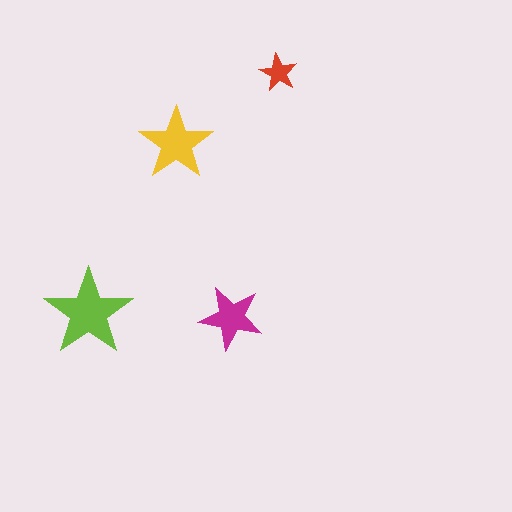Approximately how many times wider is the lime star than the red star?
About 2.5 times wider.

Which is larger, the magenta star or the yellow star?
The yellow one.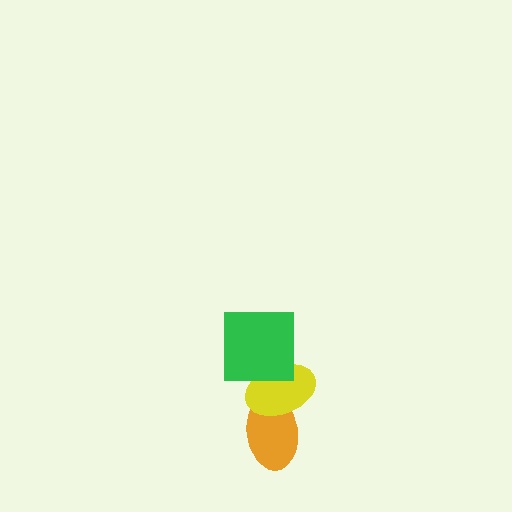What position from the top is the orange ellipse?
The orange ellipse is 3rd from the top.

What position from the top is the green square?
The green square is 1st from the top.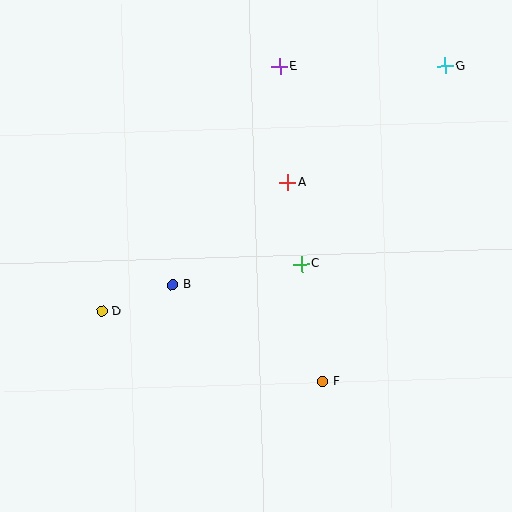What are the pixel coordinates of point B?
Point B is at (173, 285).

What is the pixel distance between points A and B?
The distance between A and B is 154 pixels.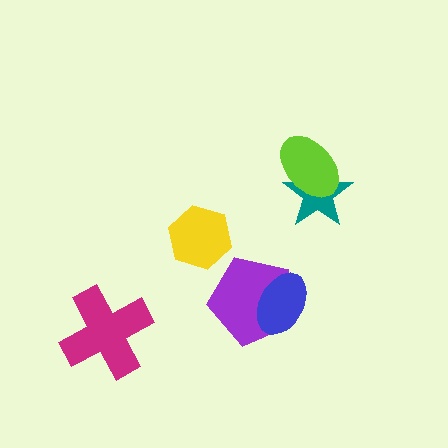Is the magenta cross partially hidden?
No, no other shape covers it.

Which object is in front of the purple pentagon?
The blue ellipse is in front of the purple pentagon.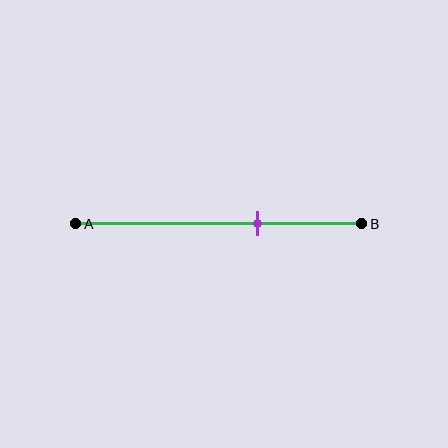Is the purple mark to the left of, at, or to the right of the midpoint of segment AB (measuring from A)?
The purple mark is to the right of the midpoint of segment AB.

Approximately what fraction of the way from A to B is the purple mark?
The purple mark is approximately 65% of the way from A to B.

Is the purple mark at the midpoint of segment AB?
No, the mark is at about 65% from A, not at the 50% midpoint.